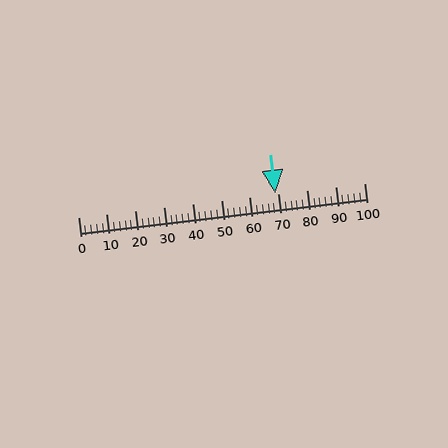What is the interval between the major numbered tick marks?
The major tick marks are spaced 10 units apart.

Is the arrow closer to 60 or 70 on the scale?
The arrow is closer to 70.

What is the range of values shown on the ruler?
The ruler shows values from 0 to 100.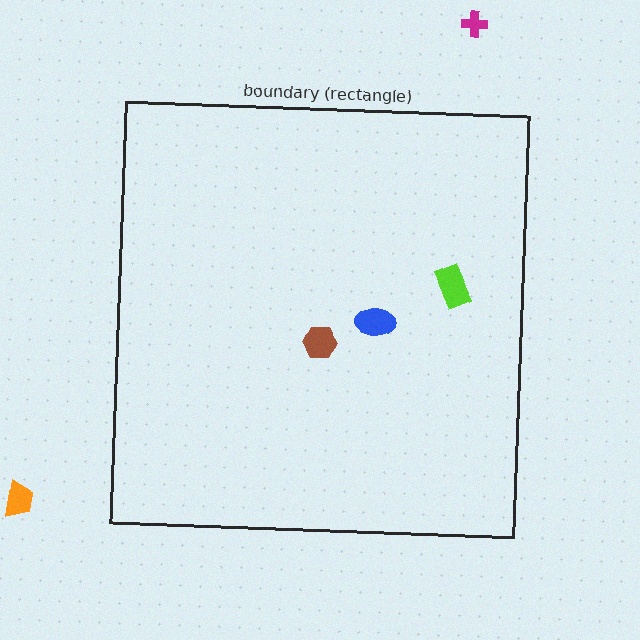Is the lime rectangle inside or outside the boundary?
Inside.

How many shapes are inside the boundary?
3 inside, 2 outside.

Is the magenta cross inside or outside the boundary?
Outside.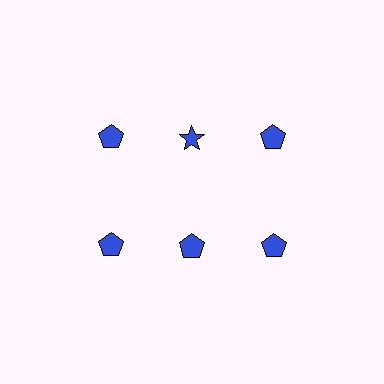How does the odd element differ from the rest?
It has a different shape: star instead of pentagon.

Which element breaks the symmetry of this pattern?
The blue star in the top row, second from left column breaks the symmetry. All other shapes are blue pentagons.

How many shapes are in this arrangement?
There are 6 shapes arranged in a grid pattern.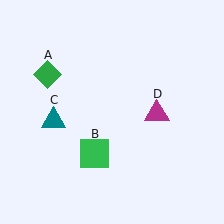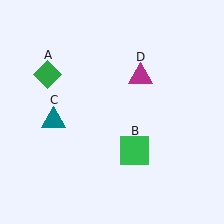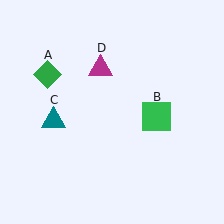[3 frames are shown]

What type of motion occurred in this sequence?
The green square (object B), magenta triangle (object D) rotated counterclockwise around the center of the scene.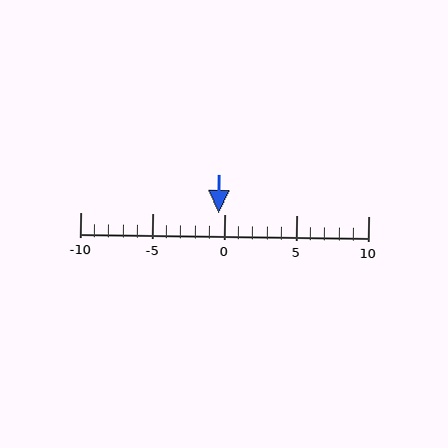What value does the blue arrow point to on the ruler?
The blue arrow points to approximately 0.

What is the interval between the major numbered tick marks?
The major tick marks are spaced 5 units apart.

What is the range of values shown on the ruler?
The ruler shows values from -10 to 10.